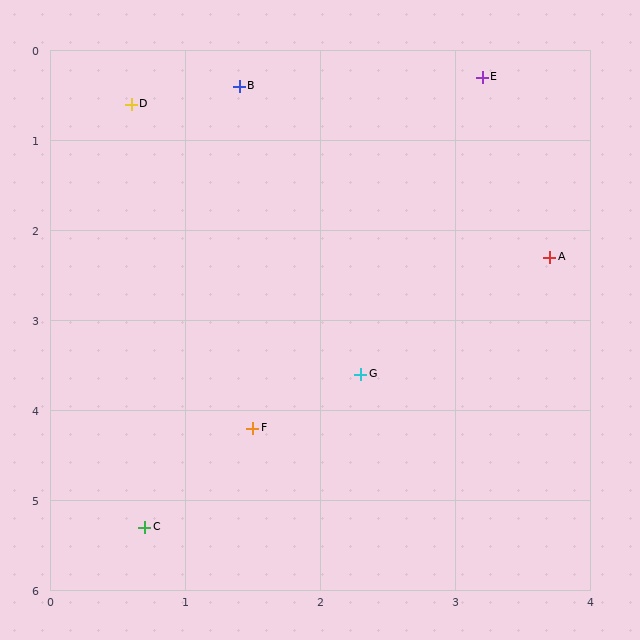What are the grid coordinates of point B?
Point B is at approximately (1.4, 0.4).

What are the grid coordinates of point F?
Point F is at approximately (1.5, 4.2).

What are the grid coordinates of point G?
Point G is at approximately (2.3, 3.6).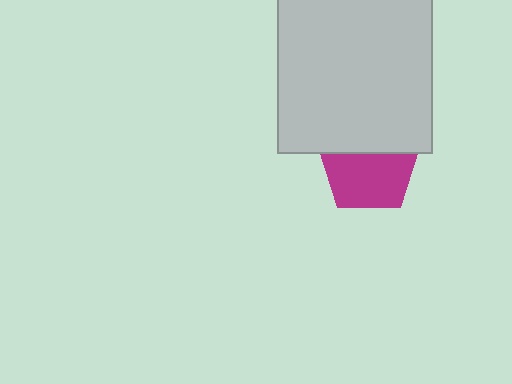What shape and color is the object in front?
The object in front is a light gray square.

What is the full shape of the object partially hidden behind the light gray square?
The partially hidden object is a magenta pentagon.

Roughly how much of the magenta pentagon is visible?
About half of it is visible (roughly 64%).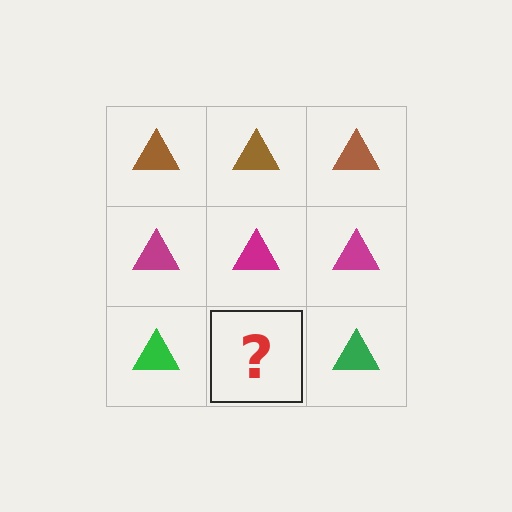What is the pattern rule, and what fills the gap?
The rule is that each row has a consistent color. The gap should be filled with a green triangle.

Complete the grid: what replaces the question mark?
The question mark should be replaced with a green triangle.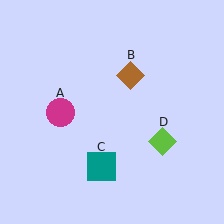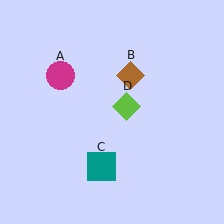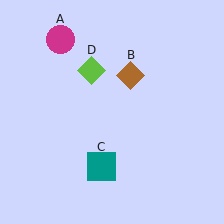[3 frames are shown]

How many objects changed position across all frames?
2 objects changed position: magenta circle (object A), lime diamond (object D).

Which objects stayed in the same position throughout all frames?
Brown diamond (object B) and teal square (object C) remained stationary.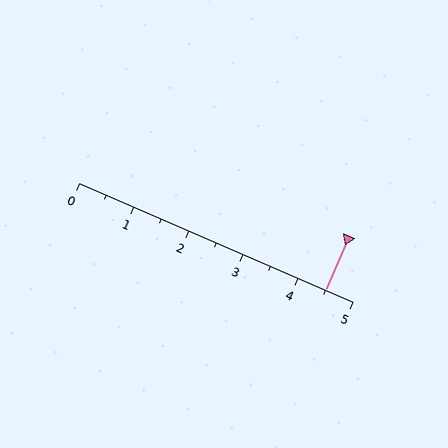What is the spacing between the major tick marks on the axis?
The major ticks are spaced 1 apart.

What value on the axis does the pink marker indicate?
The marker indicates approximately 4.5.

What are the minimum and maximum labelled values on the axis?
The axis runs from 0 to 5.